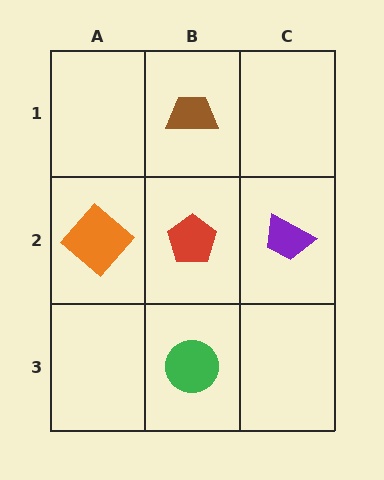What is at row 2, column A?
An orange diamond.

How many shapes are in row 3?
1 shape.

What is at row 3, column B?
A green circle.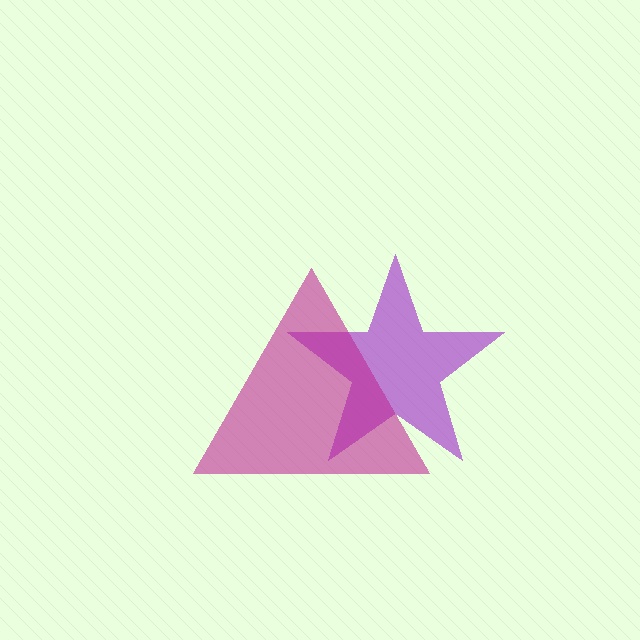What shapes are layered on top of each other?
The layered shapes are: a purple star, a magenta triangle.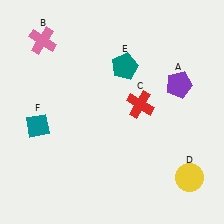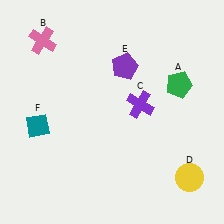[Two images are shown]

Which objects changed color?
A changed from purple to green. C changed from red to purple. E changed from teal to purple.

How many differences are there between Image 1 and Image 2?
There are 3 differences between the two images.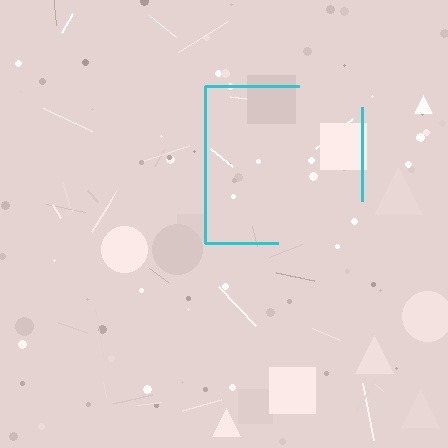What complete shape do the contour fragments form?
The contour fragments form a square.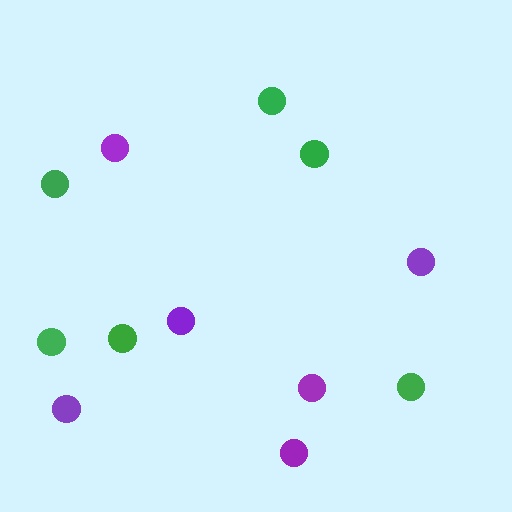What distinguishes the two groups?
There are 2 groups: one group of purple circles (6) and one group of green circles (6).